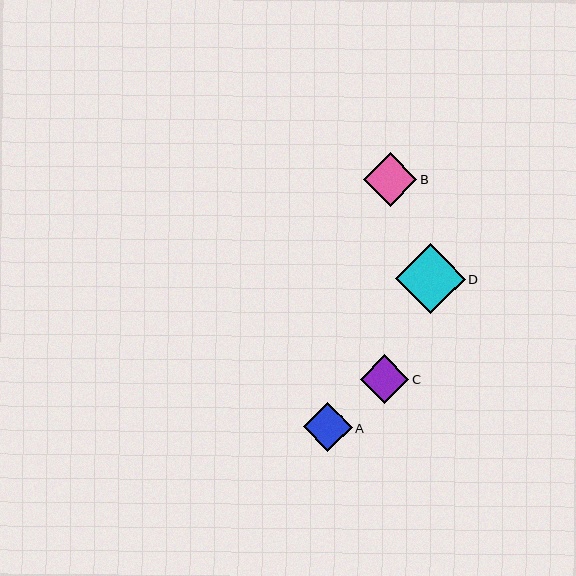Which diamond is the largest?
Diamond D is the largest with a size of approximately 70 pixels.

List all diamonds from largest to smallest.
From largest to smallest: D, B, A, C.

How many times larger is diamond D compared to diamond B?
Diamond D is approximately 1.3 times the size of diamond B.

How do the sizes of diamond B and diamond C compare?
Diamond B and diamond C are approximately the same size.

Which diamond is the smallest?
Diamond C is the smallest with a size of approximately 49 pixels.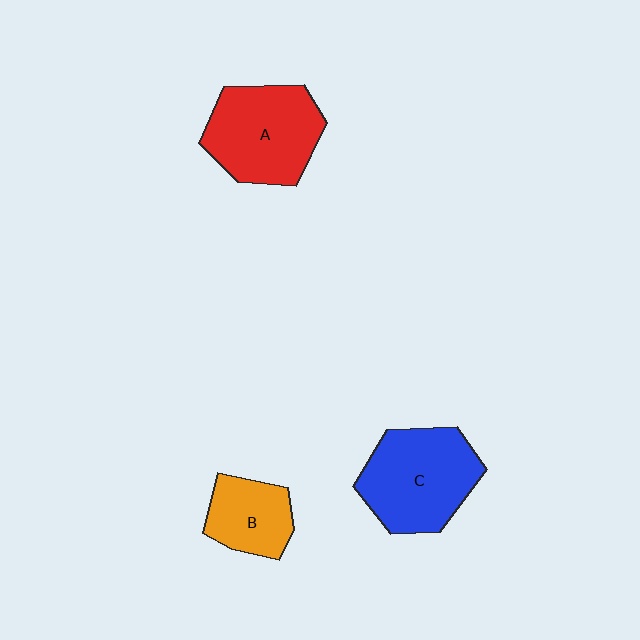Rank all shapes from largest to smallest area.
From largest to smallest: C (blue), A (red), B (orange).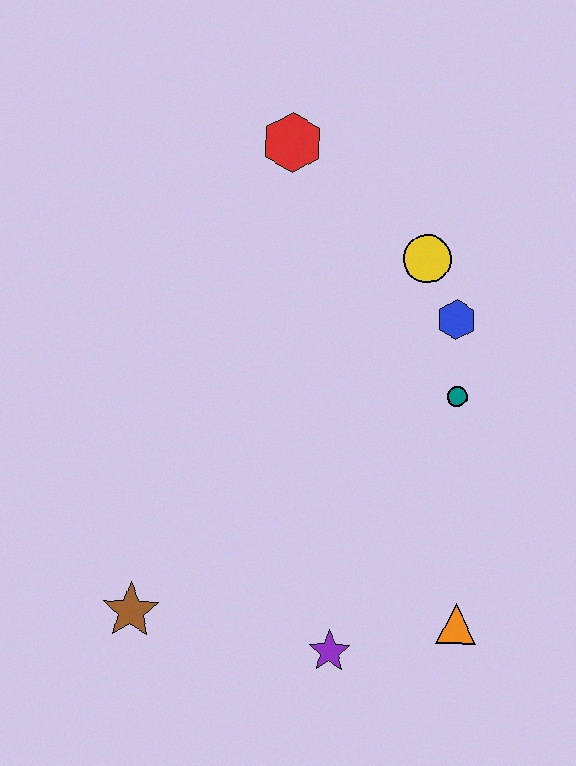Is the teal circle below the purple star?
No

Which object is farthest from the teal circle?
The brown star is farthest from the teal circle.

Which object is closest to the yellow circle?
The blue hexagon is closest to the yellow circle.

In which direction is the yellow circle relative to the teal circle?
The yellow circle is above the teal circle.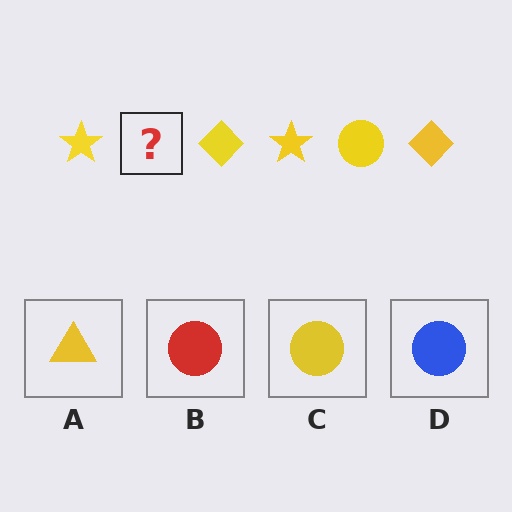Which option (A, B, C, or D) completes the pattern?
C.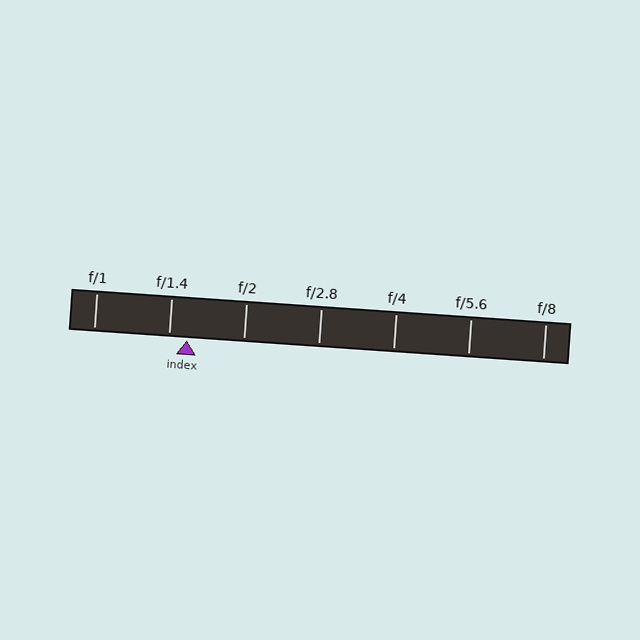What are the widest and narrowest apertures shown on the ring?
The widest aperture shown is f/1 and the narrowest is f/8.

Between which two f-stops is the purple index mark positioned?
The index mark is between f/1.4 and f/2.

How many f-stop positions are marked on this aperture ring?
There are 7 f-stop positions marked.